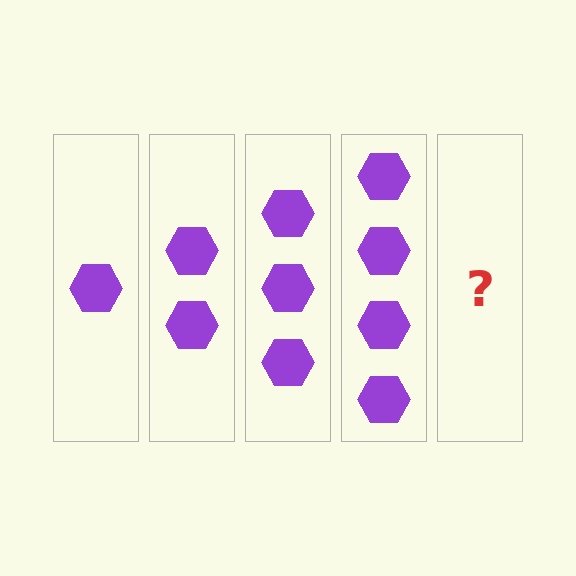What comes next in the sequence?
The next element should be 5 hexagons.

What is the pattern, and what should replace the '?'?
The pattern is that each step adds one more hexagon. The '?' should be 5 hexagons.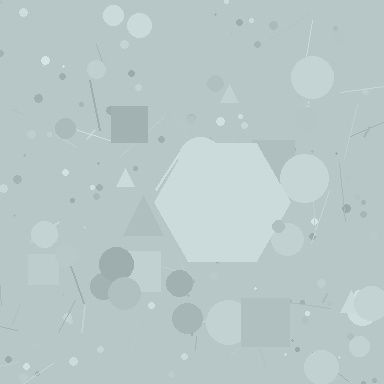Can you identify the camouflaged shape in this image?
The camouflaged shape is a hexagon.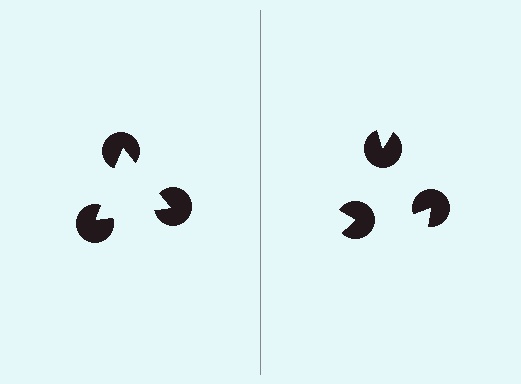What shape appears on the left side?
An illusory triangle.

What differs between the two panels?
The pac-man discs are positioned identically on both sides; only the wedge orientations differ. On the left they align to a triangle; on the right they are misaligned.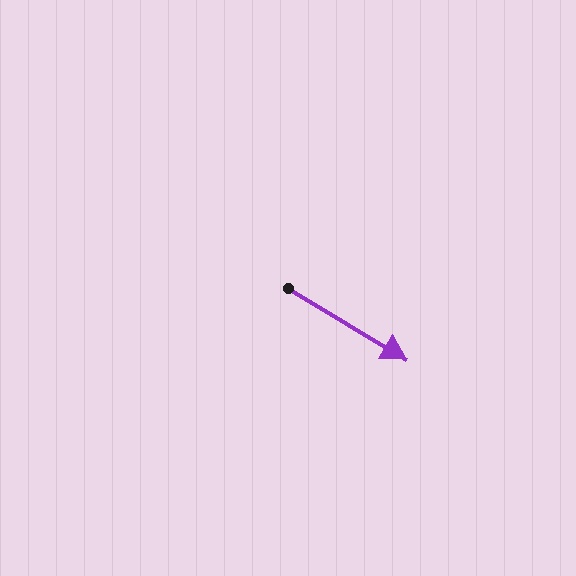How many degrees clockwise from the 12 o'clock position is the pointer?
Approximately 121 degrees.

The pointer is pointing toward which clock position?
Roughly 4 o'clock.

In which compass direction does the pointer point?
Southeast.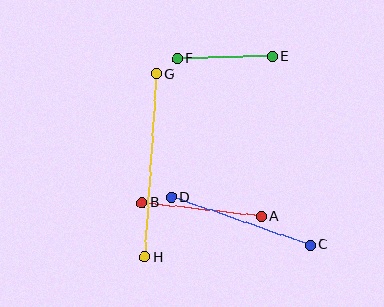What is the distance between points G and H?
The distance is approximately 184 pixels.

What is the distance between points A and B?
The distance is approximately 119 pixels.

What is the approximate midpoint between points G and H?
The midpoint is at approximately (150, 165) pixels.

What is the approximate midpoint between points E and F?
The midpoint is at approximately (225, 58) pixels.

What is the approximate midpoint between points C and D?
The midpoint is at approximately (241, 221) pixels.